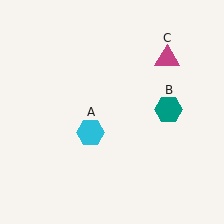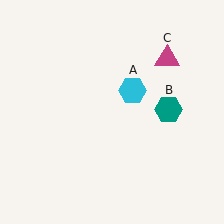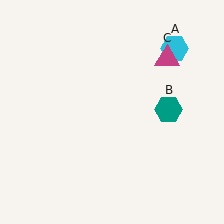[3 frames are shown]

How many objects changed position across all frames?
1 object changed position: cyan hexagon (object A).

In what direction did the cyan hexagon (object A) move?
The cyan hexagon (object A) moved up and to the right.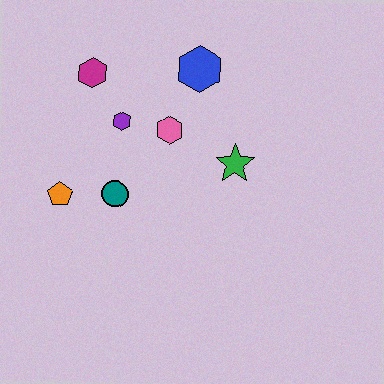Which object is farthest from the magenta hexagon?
The green star is farthest from the magenta hexagon.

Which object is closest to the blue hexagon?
The pink hexagon is closest to the blue hexagon.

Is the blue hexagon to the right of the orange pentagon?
Yes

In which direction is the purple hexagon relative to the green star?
The purple hexagon is to the left of the green star.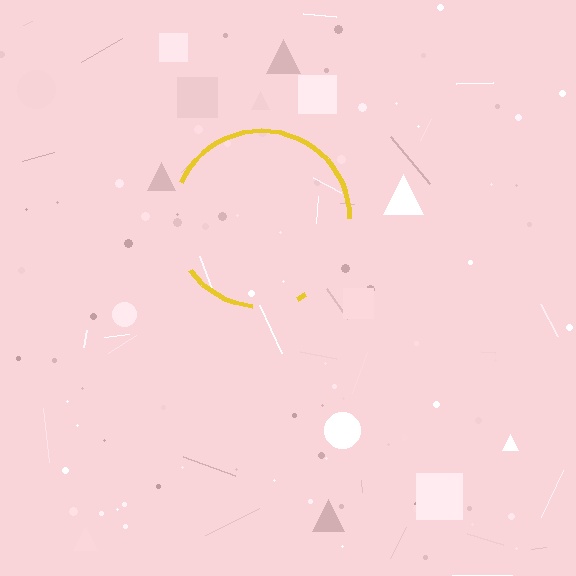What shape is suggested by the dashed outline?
The dashed outline suggests a circle.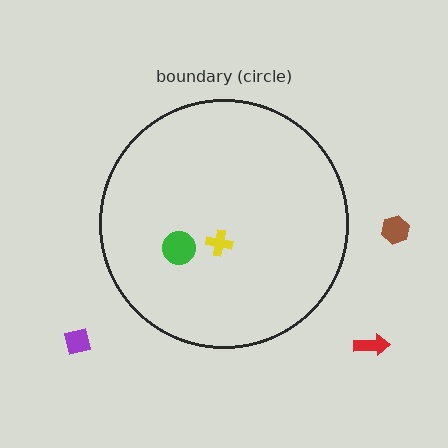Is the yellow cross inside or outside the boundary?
Inside.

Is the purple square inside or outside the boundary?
Outside.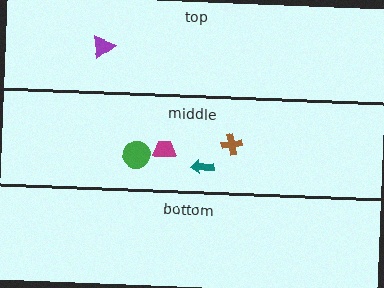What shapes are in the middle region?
The teal arrow, the brown cross, the magenta trapezoid, the green circle.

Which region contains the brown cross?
The middle region.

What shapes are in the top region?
The purple triangle.